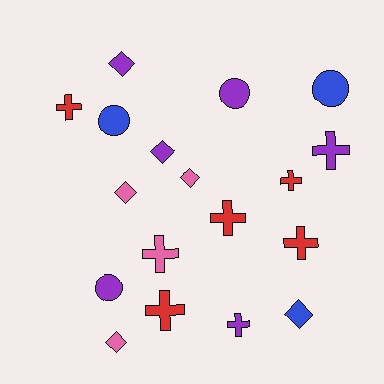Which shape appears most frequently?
Cross, with 8 objects.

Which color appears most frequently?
Purple, with 6 objects.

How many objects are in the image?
There are 18 objects.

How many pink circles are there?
There are no pink circles.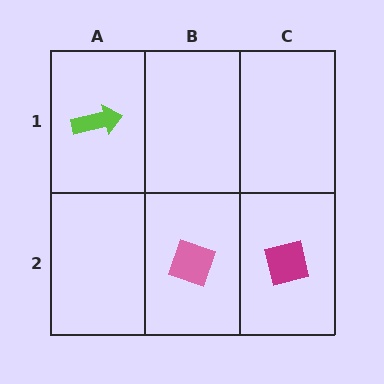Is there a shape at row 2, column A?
No, that cell is empty.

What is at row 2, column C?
A magenta square.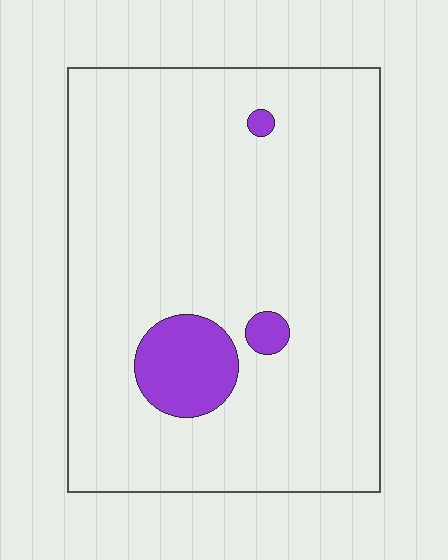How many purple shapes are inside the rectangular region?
3.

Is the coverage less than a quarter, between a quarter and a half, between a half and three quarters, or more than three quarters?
Less than a quarter.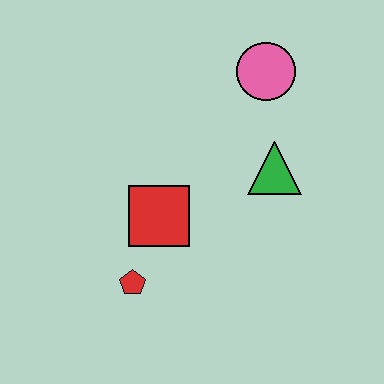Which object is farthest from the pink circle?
The red pentagon is farthest from the pink circle.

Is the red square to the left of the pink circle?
Yes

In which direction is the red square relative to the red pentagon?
The red square is above the red pentagon.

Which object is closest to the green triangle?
The pink circle is closest to the green triangle.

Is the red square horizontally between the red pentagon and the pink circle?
Yes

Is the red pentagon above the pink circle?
No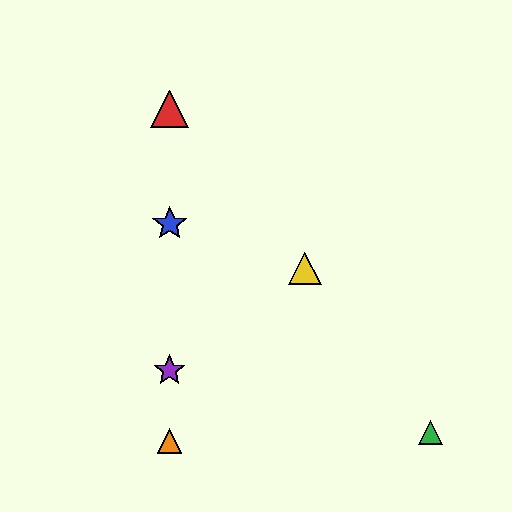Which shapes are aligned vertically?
The red triangle, the blue star, the purple star, the orange triangle are aligned vertically.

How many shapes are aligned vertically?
4 shapes (the red triangle, the blue star, the purple star, the orange triangle) are aligned vertically.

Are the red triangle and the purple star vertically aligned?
Yes, both are at x≈170.